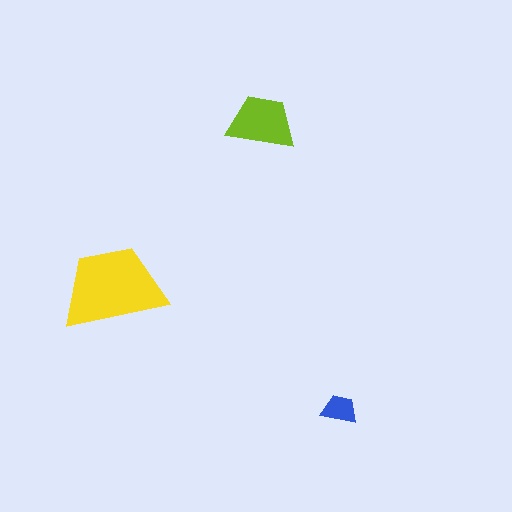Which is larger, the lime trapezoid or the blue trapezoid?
The lime one.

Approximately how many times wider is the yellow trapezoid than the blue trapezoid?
About 3 times wider.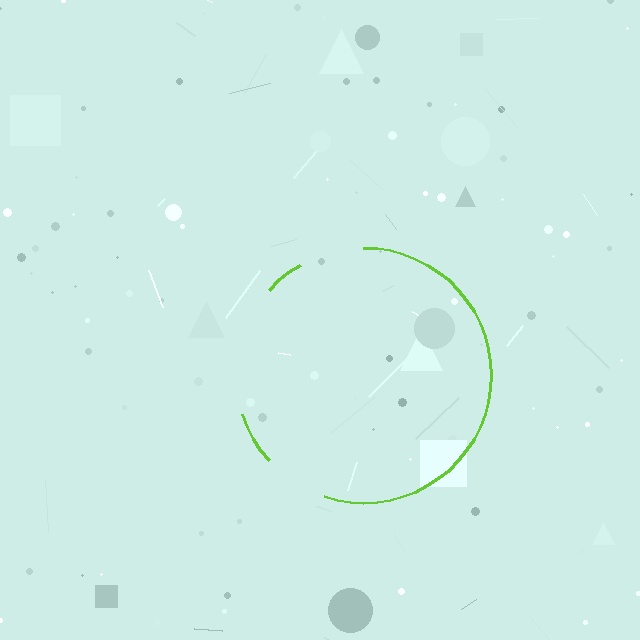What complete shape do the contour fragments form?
The contour fragments form a circle.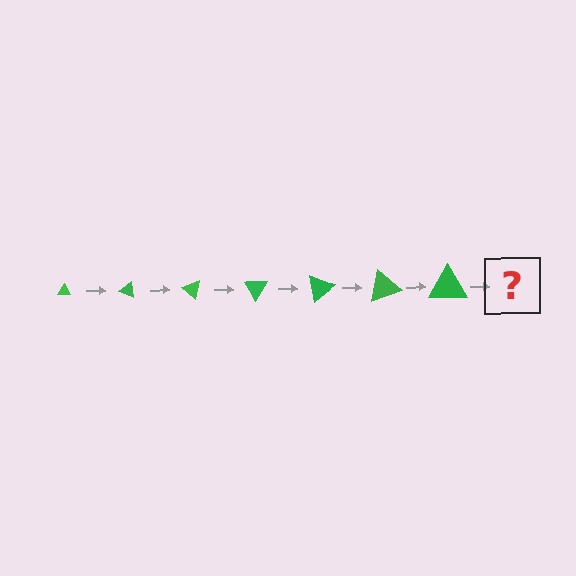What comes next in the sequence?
The next element should be a triangle, larger than the previous one and rotated 140 degrees from the start.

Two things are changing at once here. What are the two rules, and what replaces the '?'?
The two rules are that the triangle grows larger each step and it rotates 20 degrees each step. The '?' should be a triangle, larger than the previous one and rotated 140 degrees from the start.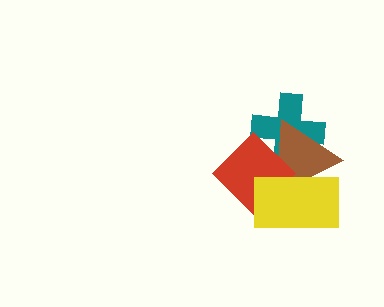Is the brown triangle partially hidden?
Yes, it is partially covered by another shape.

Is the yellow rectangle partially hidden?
No, no other shape covers it.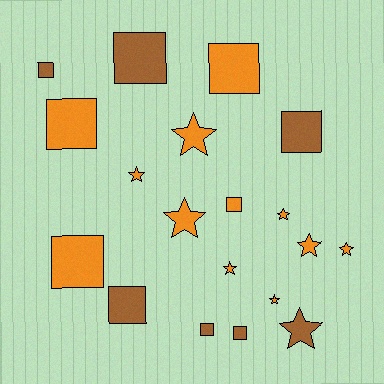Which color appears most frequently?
Orange, with 12 objects.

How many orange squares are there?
There are 4 orange squares.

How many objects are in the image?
There are 19 objects.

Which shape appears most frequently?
Square, with 10 objects.